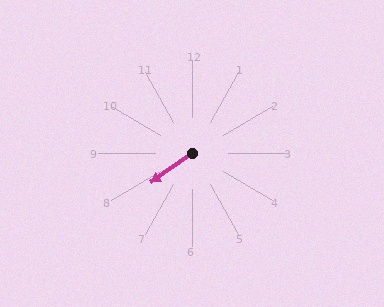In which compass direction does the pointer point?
Southwest.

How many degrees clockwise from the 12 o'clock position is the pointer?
Approximately 235 degrees.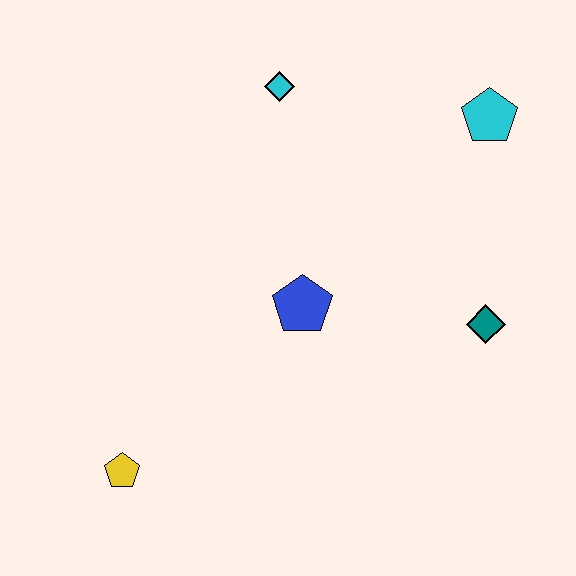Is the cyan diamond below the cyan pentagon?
No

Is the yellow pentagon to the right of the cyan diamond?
No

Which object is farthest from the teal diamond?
The yellow pentagon is farthest from the teal diamond.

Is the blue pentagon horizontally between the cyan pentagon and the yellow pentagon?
Yes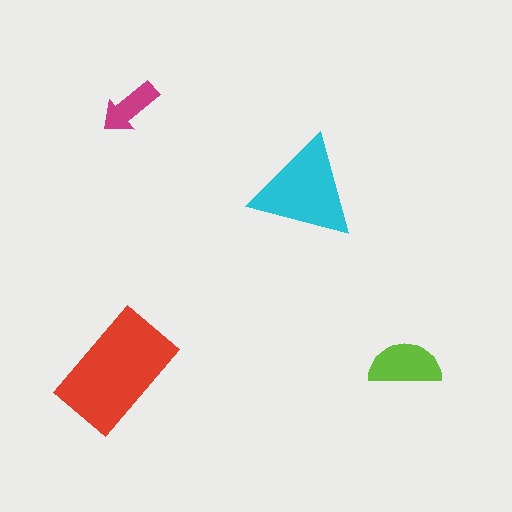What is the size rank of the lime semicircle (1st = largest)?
3rd.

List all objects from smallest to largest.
The magenta arrow, the lime semicircle, the cyan triangle, the red rectangle.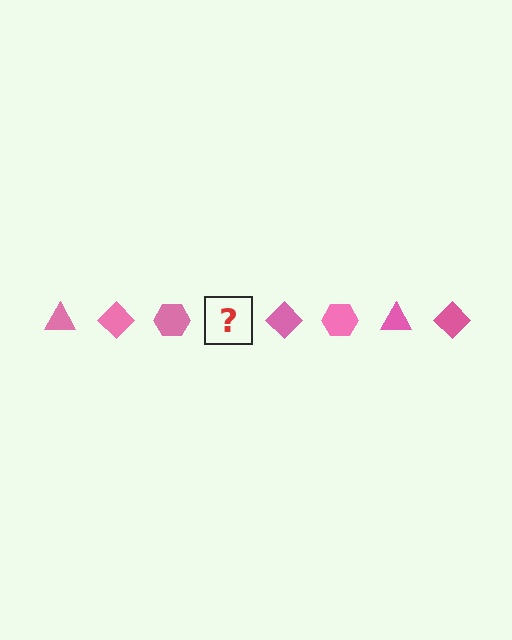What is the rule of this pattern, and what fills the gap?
The rule is that the pattern cycles through triangle, diamond, hexagon shapes in pink. The gap should be filled with a pink triangle.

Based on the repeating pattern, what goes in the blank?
The blank should be a pink triangle.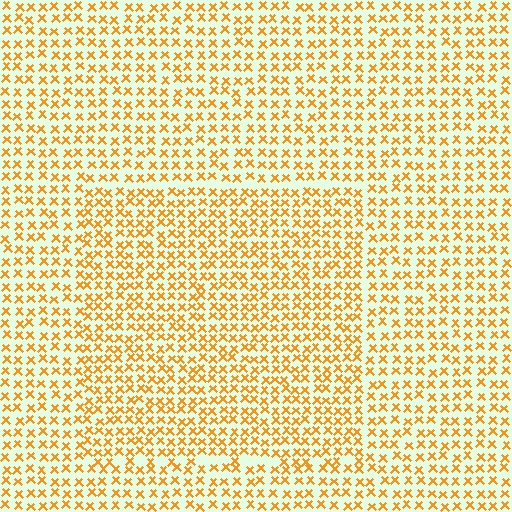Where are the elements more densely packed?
The elements are more densely packed inside the rectangle boundary.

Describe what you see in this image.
The image contains small orange elements arranged at two different densities. A rectangle-shaped region is visible where the elements are more densely packed than the surrounding area.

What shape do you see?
I see a rectangle.